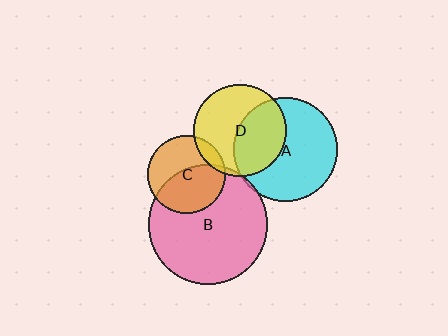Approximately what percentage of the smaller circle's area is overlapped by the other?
Approximately 45%.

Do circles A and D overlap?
Yes.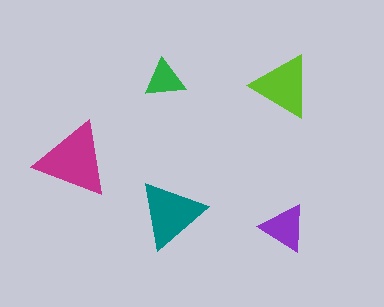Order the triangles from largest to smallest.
the magenta one, the teal one, the lime one, the purple one, the green one.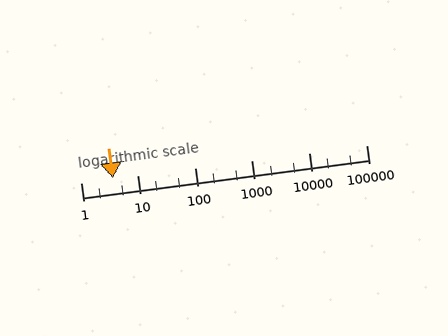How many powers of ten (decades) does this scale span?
The scale spans 5 decades, from 1 to 100000.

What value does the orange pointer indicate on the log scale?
The pointer indicates approximately 3.6.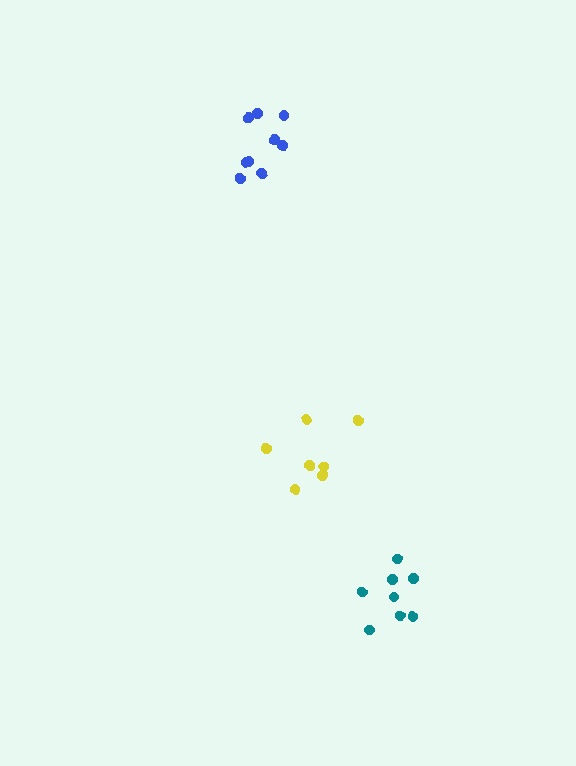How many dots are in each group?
Group 1: 7 dots, Group 2: 8 dots, Group 3: 9 dots (24 total).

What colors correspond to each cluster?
The clusters are colored: yellow, teal, blue.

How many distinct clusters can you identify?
There are 3 distinct clusters.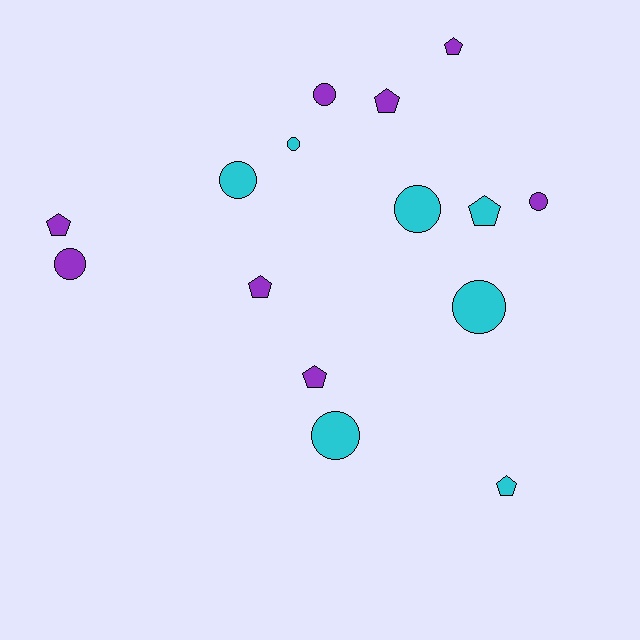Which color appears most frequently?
Purple, with 8 objects.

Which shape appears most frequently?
Circle, with 8 objects.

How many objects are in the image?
There are 15 objects.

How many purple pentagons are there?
There are 5 purple pentagons.